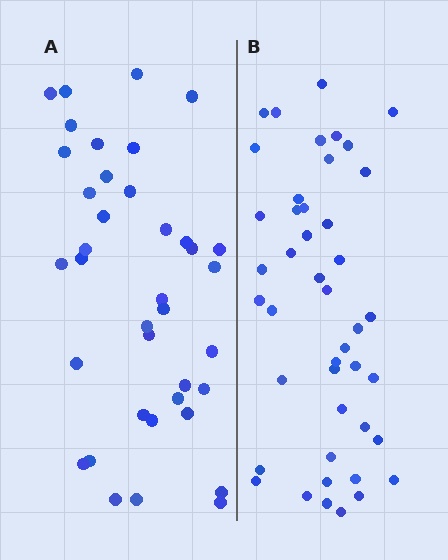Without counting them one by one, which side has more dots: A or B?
Region B (the right region) has more dots.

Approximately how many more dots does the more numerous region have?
Region B has about 6 more dots than region A.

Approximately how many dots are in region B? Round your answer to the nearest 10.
About 40 dots. (The exact count is 44, which rounds to 40.)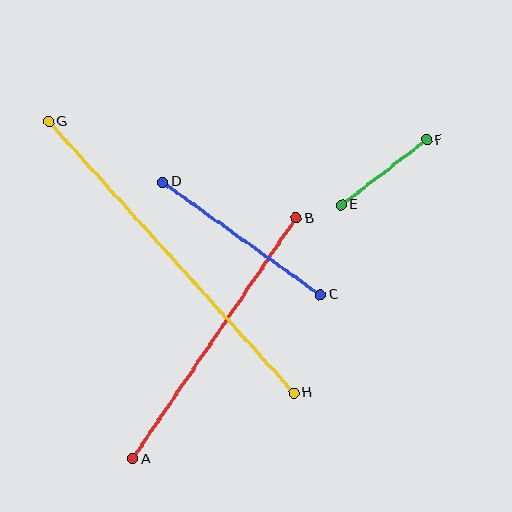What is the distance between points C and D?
The distance is approximately 194 pixels.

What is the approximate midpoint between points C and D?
The midpoint is at approximately (241, 238) pixels.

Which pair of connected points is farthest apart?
Points G and H are farthest apart.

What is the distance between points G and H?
The distance is approximately 366 pixels.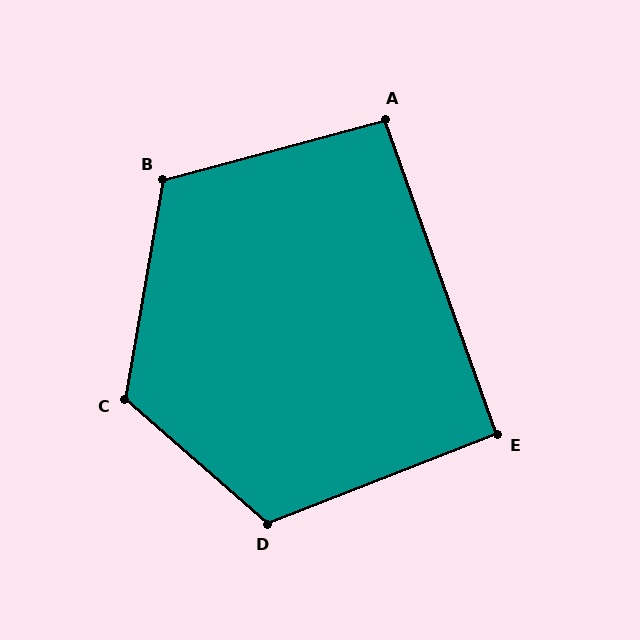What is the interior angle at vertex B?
Approximately 115 degrees (obtuse).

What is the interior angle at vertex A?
Approximately 94 degrees (approximately right).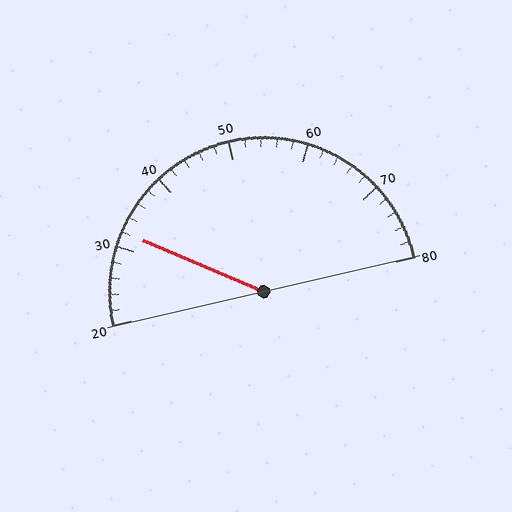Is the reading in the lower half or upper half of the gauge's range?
The reading is in the lower half of the range (20 to 80).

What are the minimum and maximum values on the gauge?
The gauge ranges from 20 to 80.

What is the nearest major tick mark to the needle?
The nearest major tick mark is 30.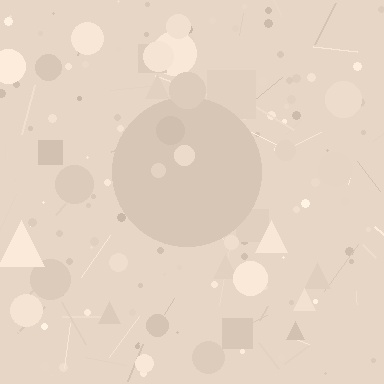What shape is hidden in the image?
A circle is hidden in the image.